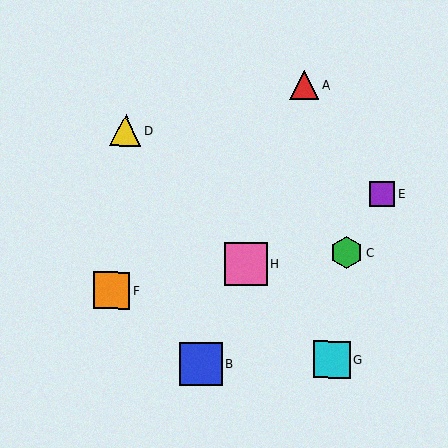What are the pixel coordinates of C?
Object C is at (347, 252).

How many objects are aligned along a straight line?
3 objects (D, G, H) are aligned along a straight line.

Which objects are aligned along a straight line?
Objects D, G, H are aligned along a straight line.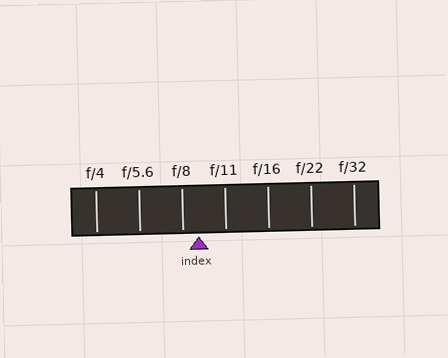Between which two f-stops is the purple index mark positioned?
The index mark is between f/8 and f/11.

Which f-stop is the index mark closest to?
The index mark is closest to f/8.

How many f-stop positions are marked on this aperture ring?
There are 7 f-stop positions marked.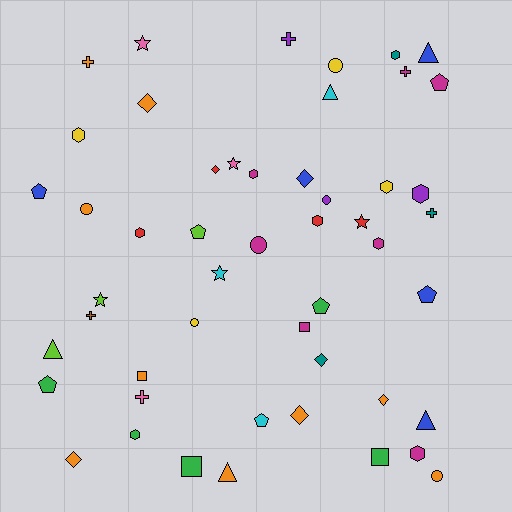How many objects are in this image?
There are 50 objects.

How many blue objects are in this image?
There are 5 blue objects.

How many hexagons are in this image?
There are 10 hexagons.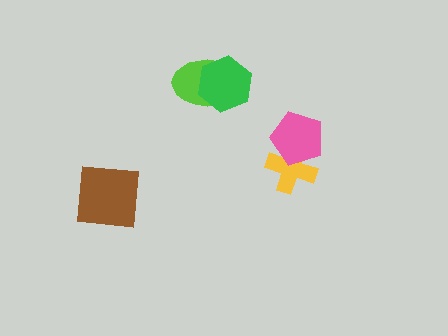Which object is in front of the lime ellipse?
The green hexagon is in front of the lime ellipse.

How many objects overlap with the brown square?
0 objects overlap with the brown square.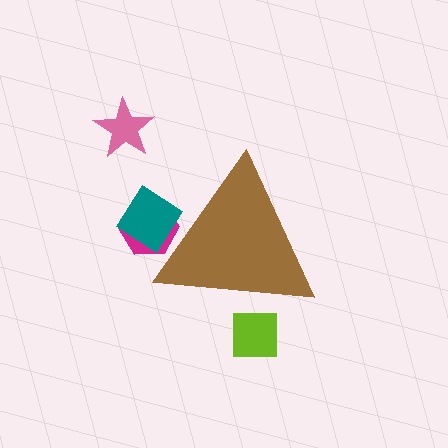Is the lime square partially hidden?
Yes, the lime square is partially hidden behind the brown triangle.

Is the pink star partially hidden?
No, the pink star is fully visible.